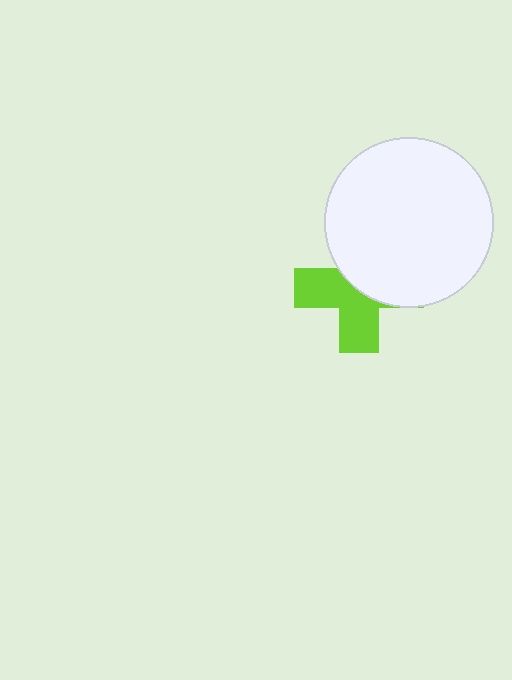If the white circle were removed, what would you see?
You would see the complete lime cross.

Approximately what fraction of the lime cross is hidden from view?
Roughly 50% of the lime cross is hidden behind the white circle.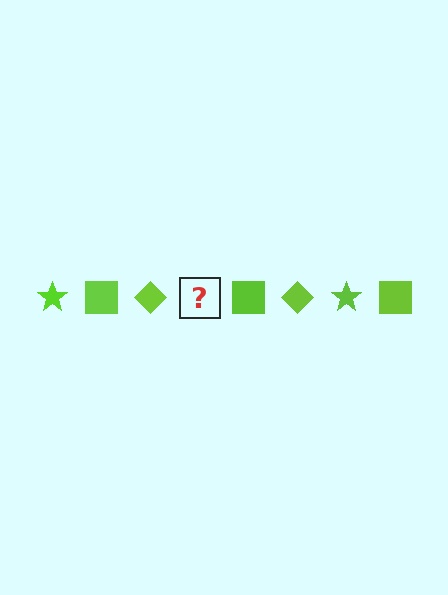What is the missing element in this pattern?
The missing element is a lime star.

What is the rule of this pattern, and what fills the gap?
The rule is that the pattern cycles through star, square, diamond shapes in lime. The gap should be filled with a lime star.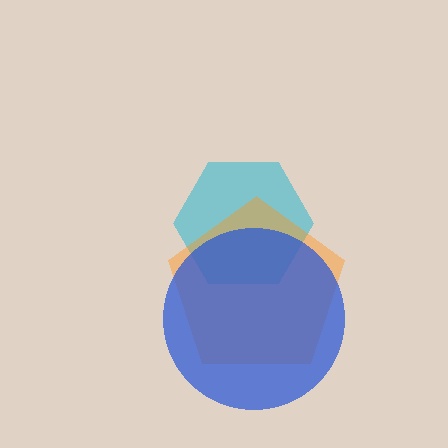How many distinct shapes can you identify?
There are 3 distinct shapes: a cyan hexagon, an orange pentagon, a blue circle.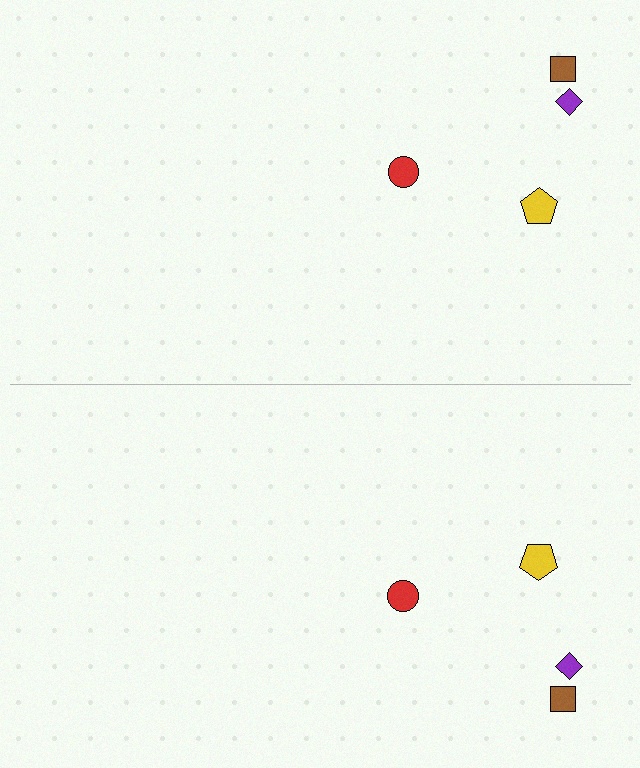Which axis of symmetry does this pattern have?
The pattern has a horizontal axis of symmetry running through the center of the image.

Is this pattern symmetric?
Yes, this pattern has bilateral (reflection) symmetry.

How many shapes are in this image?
There are 8 shapes in this image.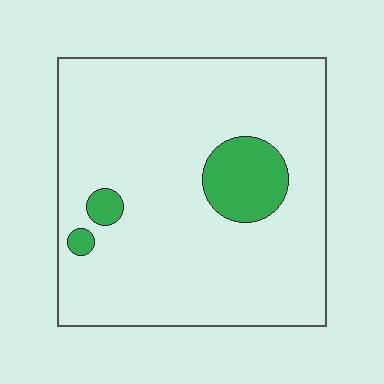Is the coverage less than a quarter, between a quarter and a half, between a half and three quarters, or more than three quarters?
Less than a quarter.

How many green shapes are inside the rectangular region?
3.